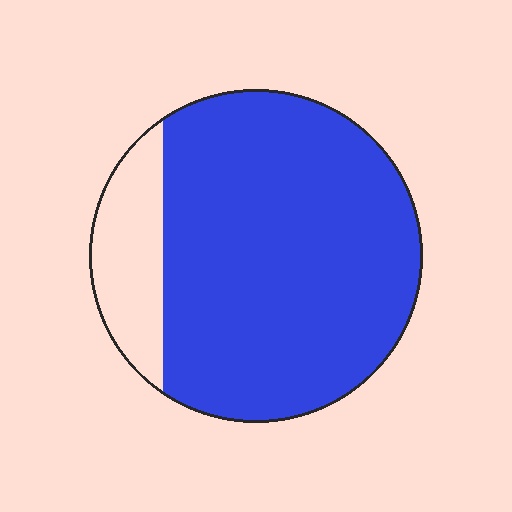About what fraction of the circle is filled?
About five sixths (5/6).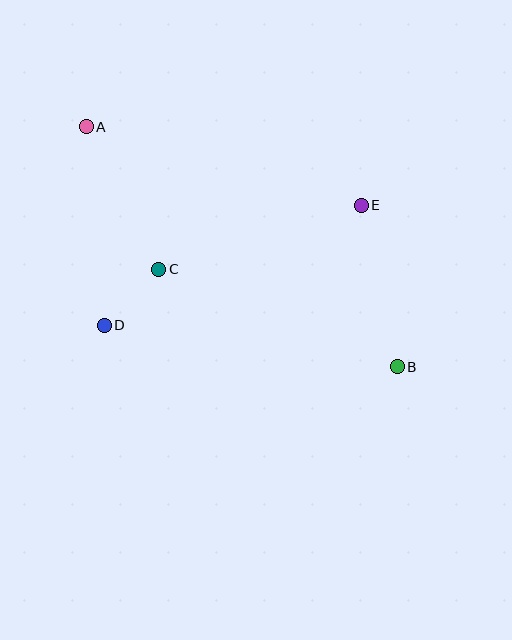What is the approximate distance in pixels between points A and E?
The distance between A and E is approximately 286 pixels.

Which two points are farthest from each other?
Points A and B are farthest from each other.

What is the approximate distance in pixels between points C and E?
The distance between C and E is approximately 212 pixels.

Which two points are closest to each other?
Points C and D are closest to each other.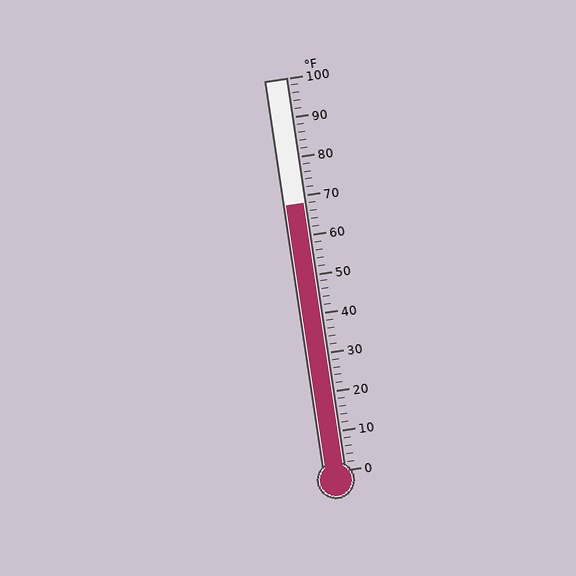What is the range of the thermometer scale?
The thermometer scale ranges from 0°F to 100°F.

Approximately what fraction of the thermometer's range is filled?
The thermometer is filled to approximately 70% of its range.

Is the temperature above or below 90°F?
The temperature is below 90°F.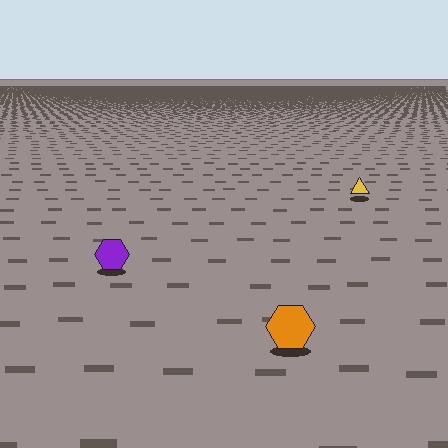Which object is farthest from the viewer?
The yellow triangle is farthest from the viewer. It appears smaller and the ground texture around it is denser.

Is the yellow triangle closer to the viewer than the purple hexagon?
No. The purple hexagon is closer — you can tell from the texture gradient: the ground texture is coarser near it.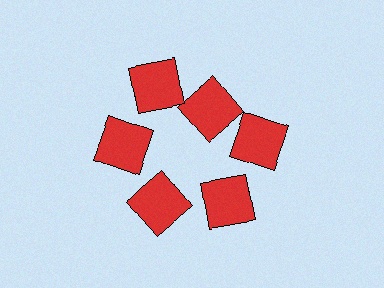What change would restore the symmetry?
The symmetry would be restored by moving it outward, back onto the ring so that all 6 squares sit at equal angles and equal distance from the center.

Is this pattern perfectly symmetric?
No. The 6 red squares are arranged in a ring, but one element near the 1 o'clock position is pulled inward toward the center, breaking the 6-fold rotational symmetry.